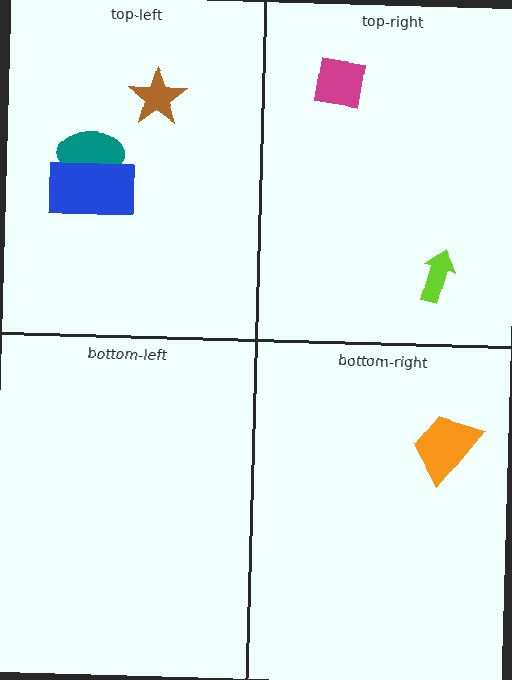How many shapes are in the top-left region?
3.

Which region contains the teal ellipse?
The top-left region.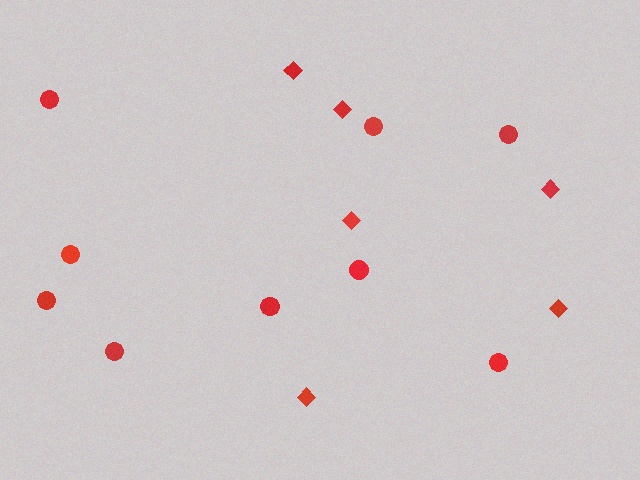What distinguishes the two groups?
There are 2 groups: one group of diamonds (6) and one group of circles (9).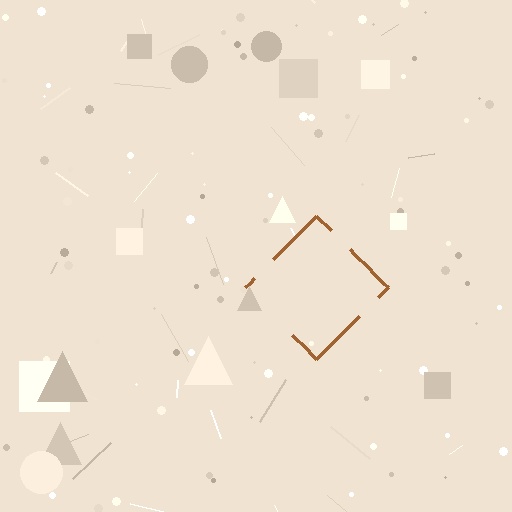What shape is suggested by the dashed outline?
The dashed outline suggests a diamond.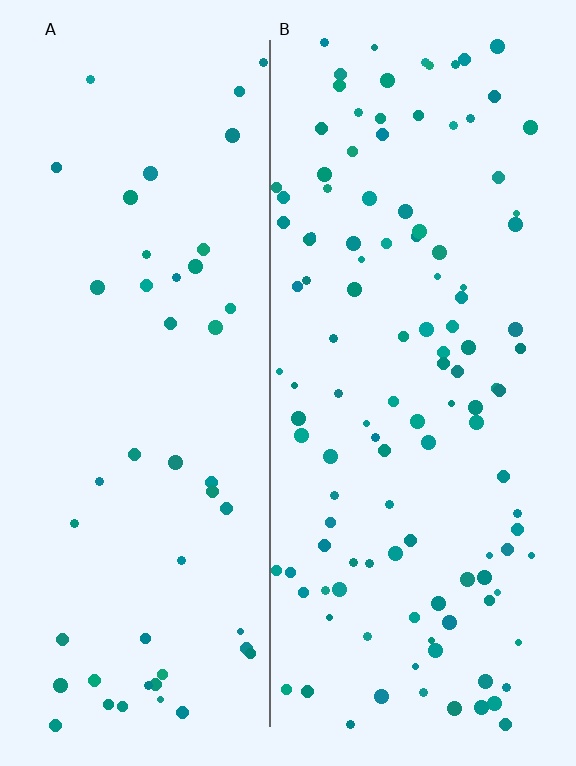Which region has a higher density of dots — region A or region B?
B (the right).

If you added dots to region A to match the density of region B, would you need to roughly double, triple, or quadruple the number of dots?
Approximately triple.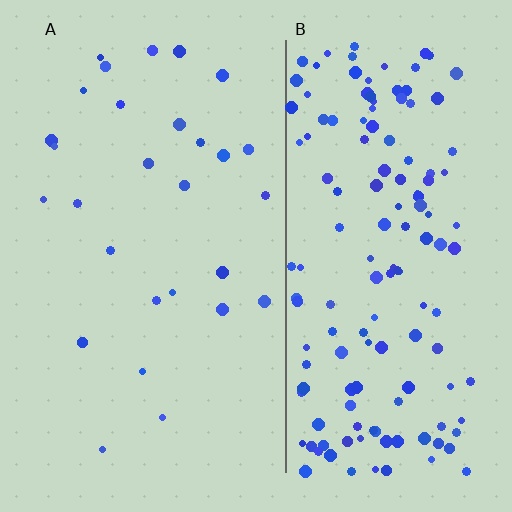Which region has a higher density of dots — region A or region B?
B (the right).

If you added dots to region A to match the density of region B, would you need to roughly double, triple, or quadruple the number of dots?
Approximately quadruple.